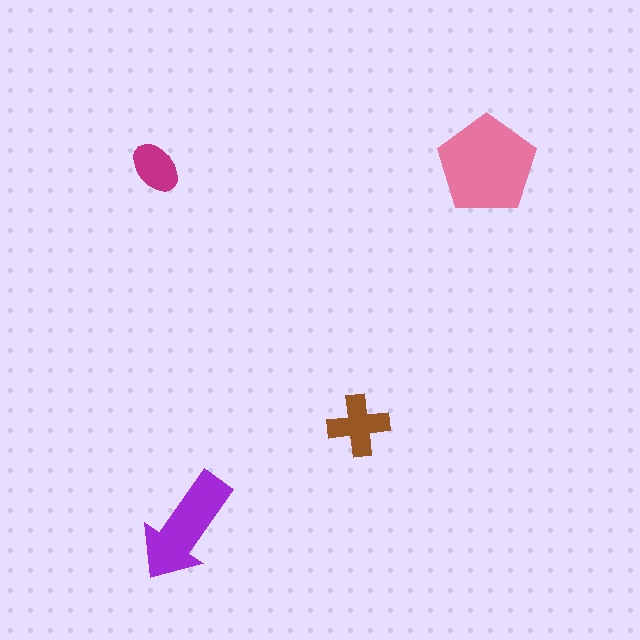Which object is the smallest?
The magenta ellipse.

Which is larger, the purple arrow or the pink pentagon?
The pink pentagon.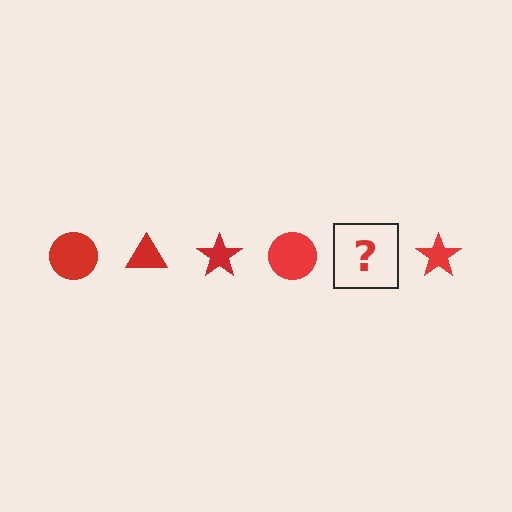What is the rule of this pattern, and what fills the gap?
The rule is that the pattern cycles through circle, triangle, star shapes in red. The gap should be filled with a red triangle.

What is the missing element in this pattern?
The missing element is a red triangle.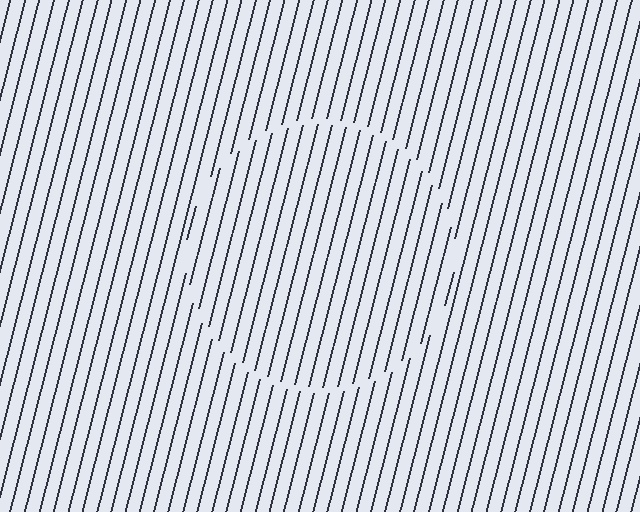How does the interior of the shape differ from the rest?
The interior of the shape contains the same grating, shifted by half a period — the contour is defined by the phase discontinuity where line-ends from the inner and outer gratings abut.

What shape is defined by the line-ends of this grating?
An illusory circle. The interior of the shape contains the same grating, shifted by half a period — the contour is defined by the phase discontinuity where line-ends from the inner and outer gratings abut.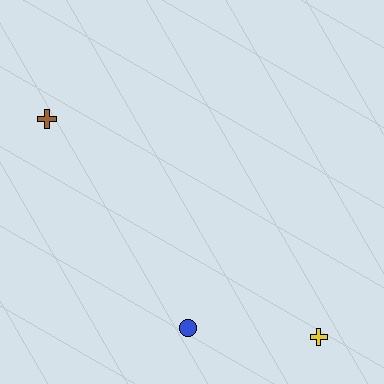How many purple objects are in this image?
There are no purple objects.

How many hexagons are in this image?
There are no hexagons.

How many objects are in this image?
There are 3 objects.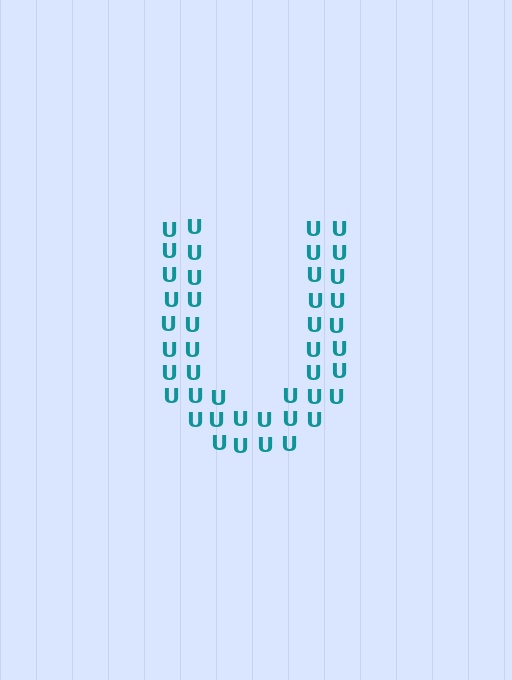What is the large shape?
The large shape is the letter U.